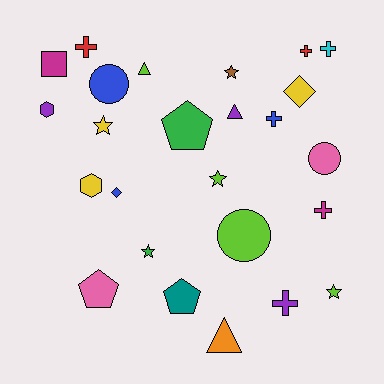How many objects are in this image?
There are 25 objects.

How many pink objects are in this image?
There are 2 pink objects.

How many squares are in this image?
There is 1 square.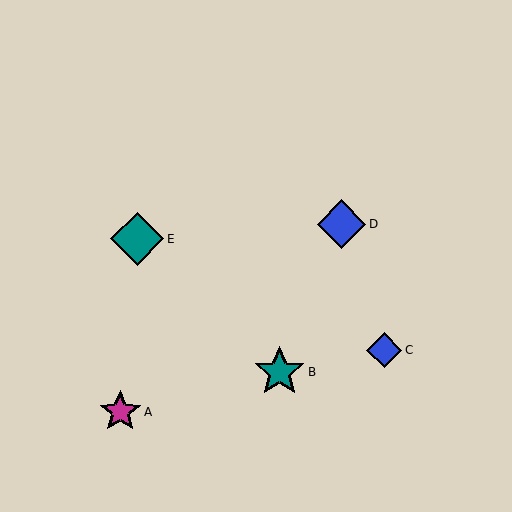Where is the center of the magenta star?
The center of the magenta star is at (120, 412).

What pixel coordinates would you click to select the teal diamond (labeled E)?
Click at (137, 239) to select the teal diamond E.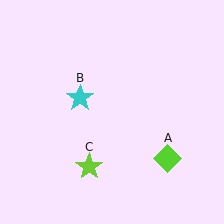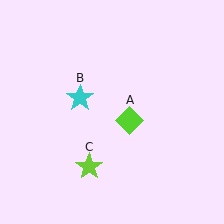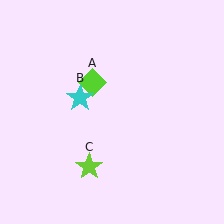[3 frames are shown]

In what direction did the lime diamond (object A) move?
The lime diamond (object A) moved up and to the left.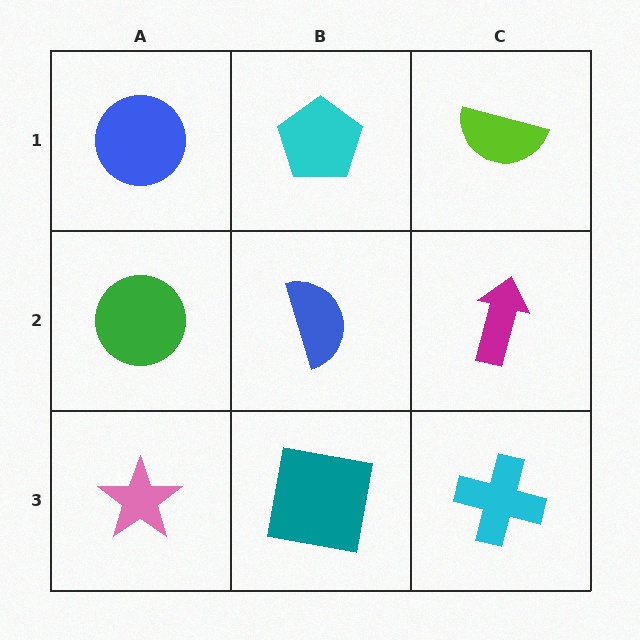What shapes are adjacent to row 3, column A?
A green circle (row 2, column A), a teal square (row 3, column B).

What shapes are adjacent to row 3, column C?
A magenta arrow (row 2, column C), a teal square (row 3, column B).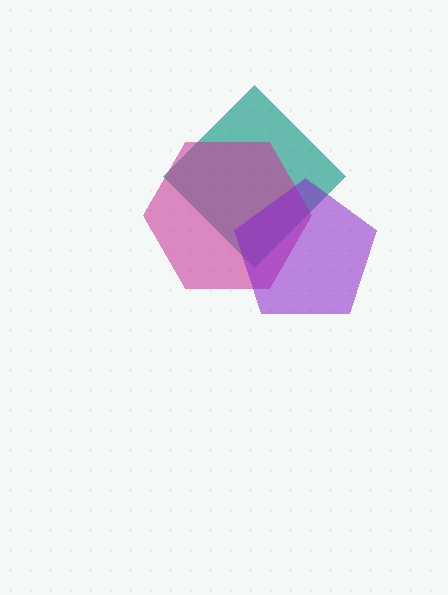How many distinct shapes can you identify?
There are 3 distinct shapes: a teal diamond, a magenta hexagon, a purple pentagon.